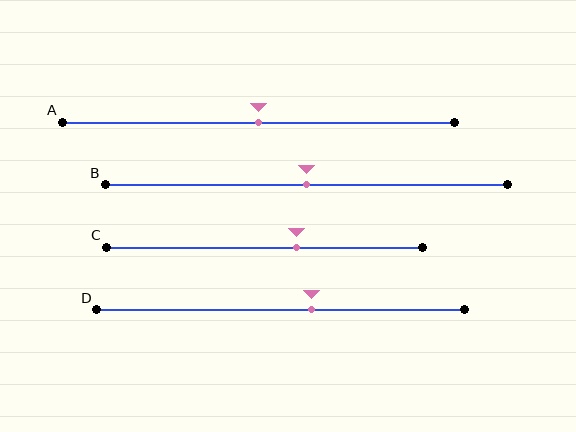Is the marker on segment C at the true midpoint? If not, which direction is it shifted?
No, the marker on segment C is shifted to the right by about 10% of the segment length.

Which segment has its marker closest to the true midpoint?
Segment A has its marker closest to the true midpoint.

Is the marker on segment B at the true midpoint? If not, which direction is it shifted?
Yes, the marker on segment B is at the true midpoint.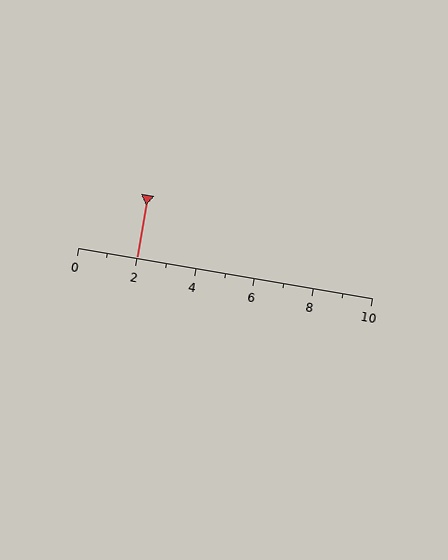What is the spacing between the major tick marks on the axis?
The major ticks are spaced 2 apart.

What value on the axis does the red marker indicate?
The marker indicates approximately 2.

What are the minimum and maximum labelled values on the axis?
The axis runs from 0 to 10.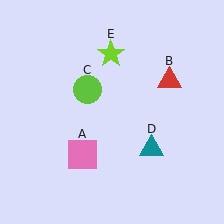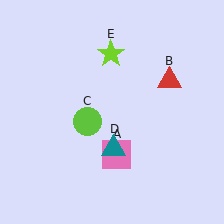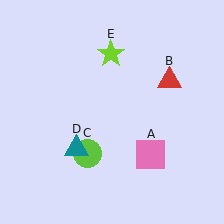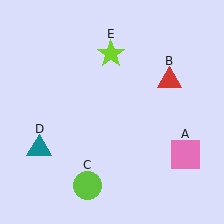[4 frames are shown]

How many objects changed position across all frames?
3 objects changed position: pink square (object A), lime circle (object C), teal triangle (object D).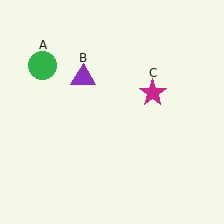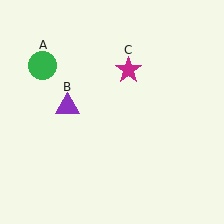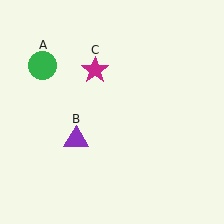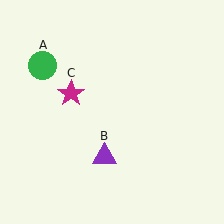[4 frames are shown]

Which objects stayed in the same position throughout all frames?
Green circle (object A) remained stationary.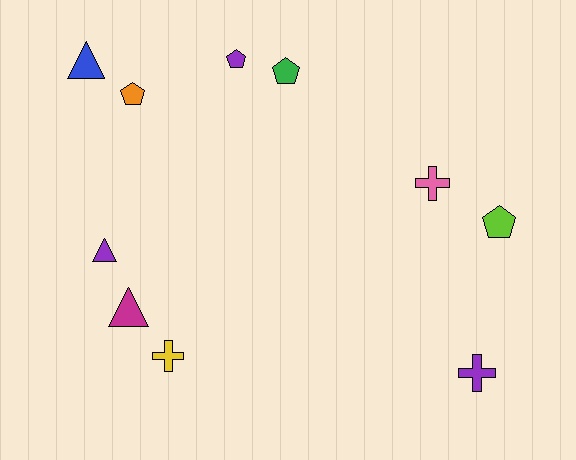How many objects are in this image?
There are 10 objects.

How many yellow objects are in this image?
There is 1 yellow object.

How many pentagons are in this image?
There are 4 pentagons.